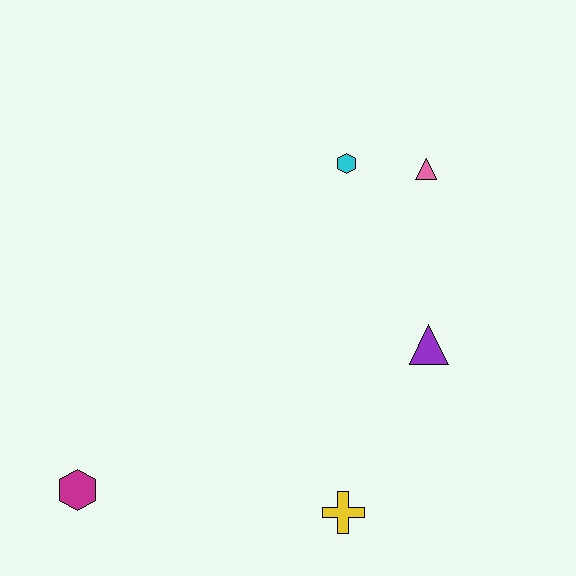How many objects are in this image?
There are 5 objects.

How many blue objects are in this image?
There are no blue objects.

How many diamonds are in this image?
There are no diamonds.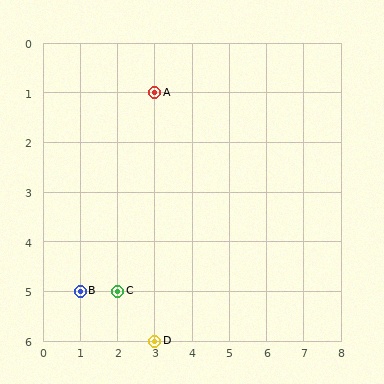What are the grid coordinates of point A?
Point A is at grid coordinates (3, 1).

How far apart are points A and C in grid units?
Points A and C are 1 column and 4 rows apart (about 4.1 grid units diagonally).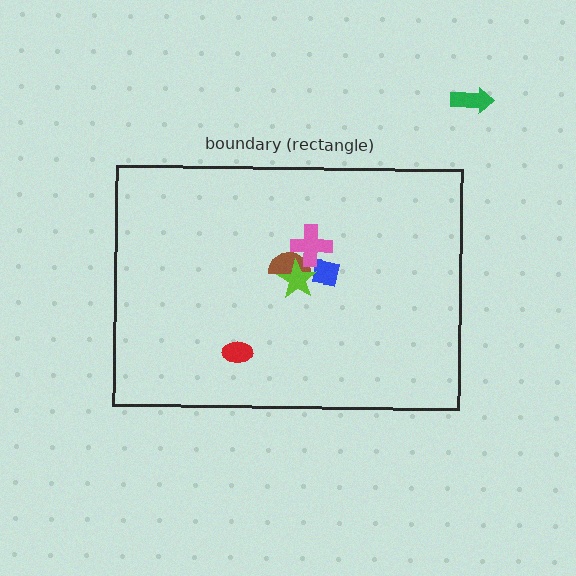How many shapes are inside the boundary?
5 inside, 1 outside.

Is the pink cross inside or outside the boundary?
Inside.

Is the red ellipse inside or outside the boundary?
Inside.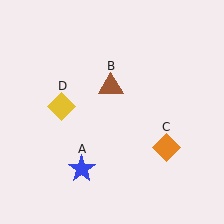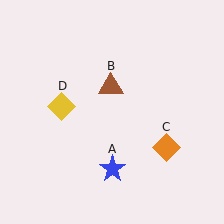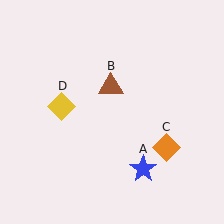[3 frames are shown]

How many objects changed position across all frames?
1 object changed position: blue star (object A).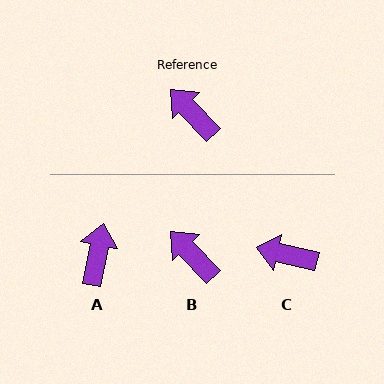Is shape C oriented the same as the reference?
No, it is off by about 33 degrees.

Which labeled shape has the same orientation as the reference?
B.